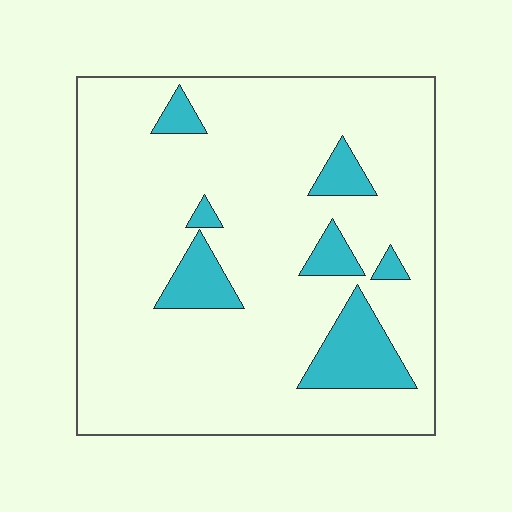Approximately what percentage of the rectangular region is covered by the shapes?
Approximately 15%.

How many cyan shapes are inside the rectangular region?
7.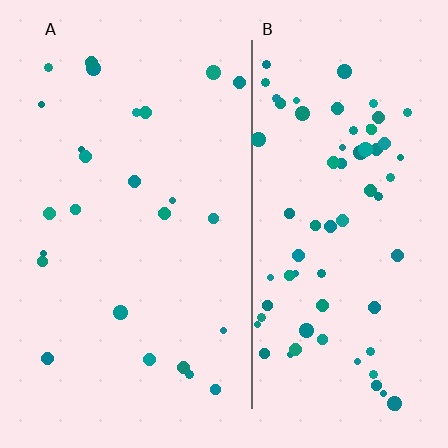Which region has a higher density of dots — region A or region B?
B (the right).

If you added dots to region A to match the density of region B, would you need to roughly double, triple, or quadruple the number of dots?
Approximately triple.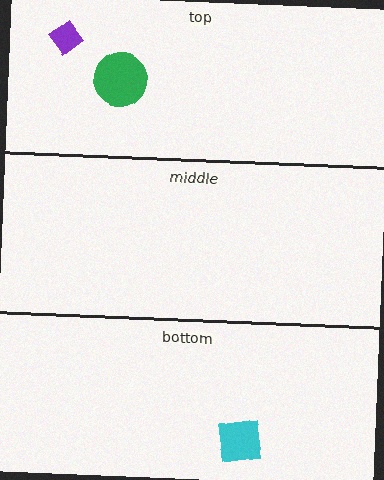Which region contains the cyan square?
The bottom region.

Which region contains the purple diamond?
The top region.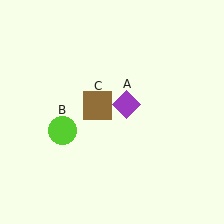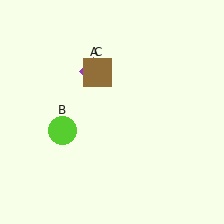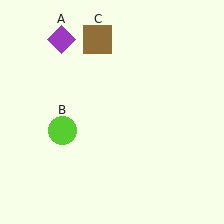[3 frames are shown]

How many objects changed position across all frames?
2 objects changed position: purple diamond (object A), brown square (object C).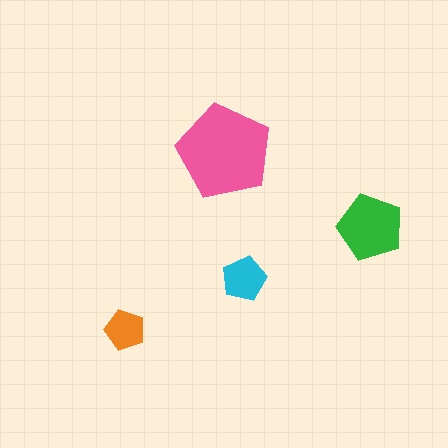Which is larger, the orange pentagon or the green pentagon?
The green one.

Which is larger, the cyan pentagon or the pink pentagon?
The pink one.